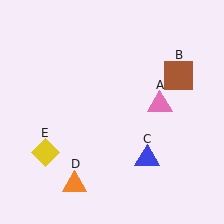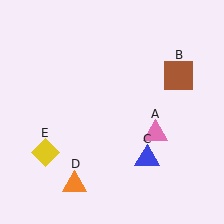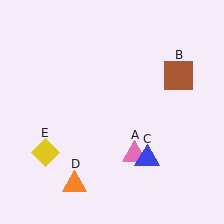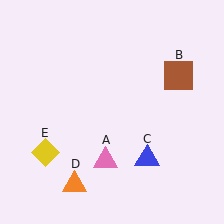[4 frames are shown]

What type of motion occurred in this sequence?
The pink triangle (object A) rotated clockwise around the center of the scene.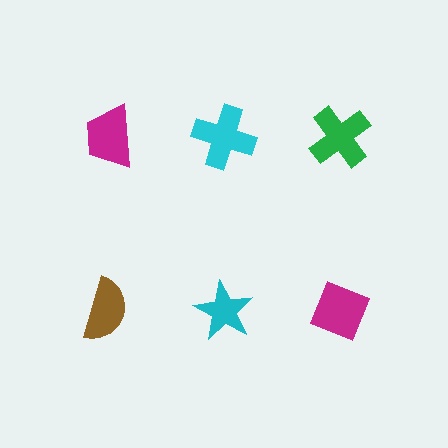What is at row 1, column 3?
A green cross.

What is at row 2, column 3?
A magenta diamond.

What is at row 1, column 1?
A magenta trapezoid.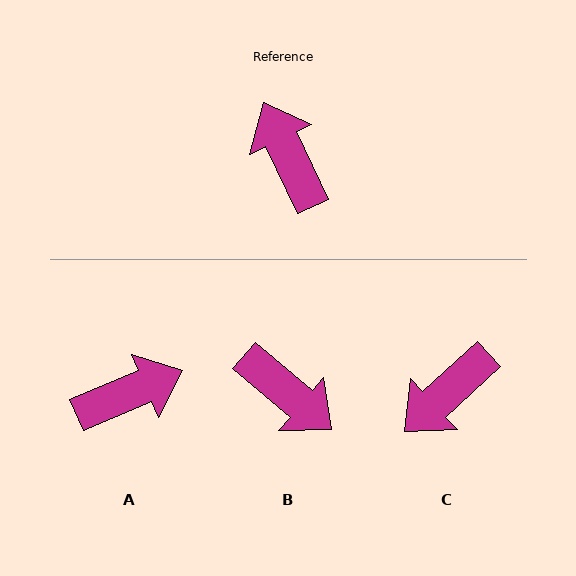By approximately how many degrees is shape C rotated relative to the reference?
Approximately 107 degrees counter-clockwise.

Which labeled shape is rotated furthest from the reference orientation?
B, about 156 degrees away.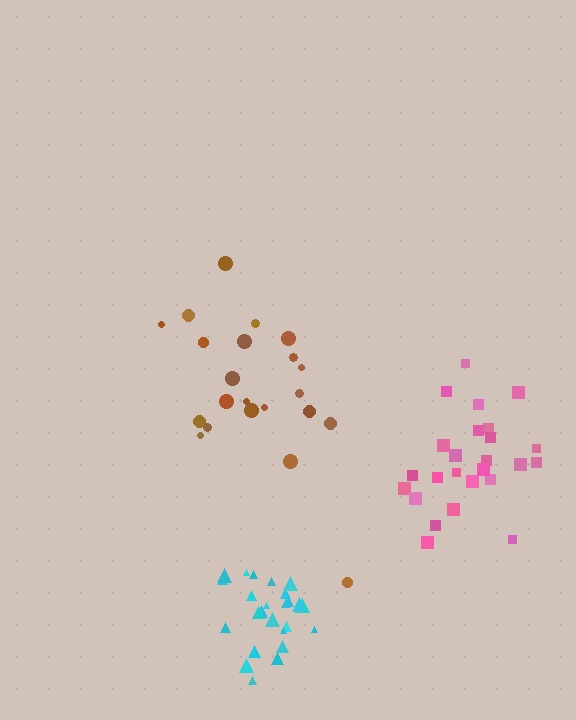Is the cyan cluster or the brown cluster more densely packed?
Cyan.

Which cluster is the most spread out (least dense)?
Brown.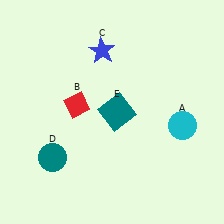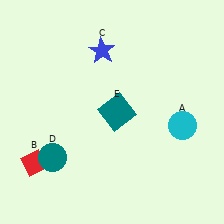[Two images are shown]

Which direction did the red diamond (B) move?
The red diamond (B) moved down.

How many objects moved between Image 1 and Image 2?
1 object moved between the two images.